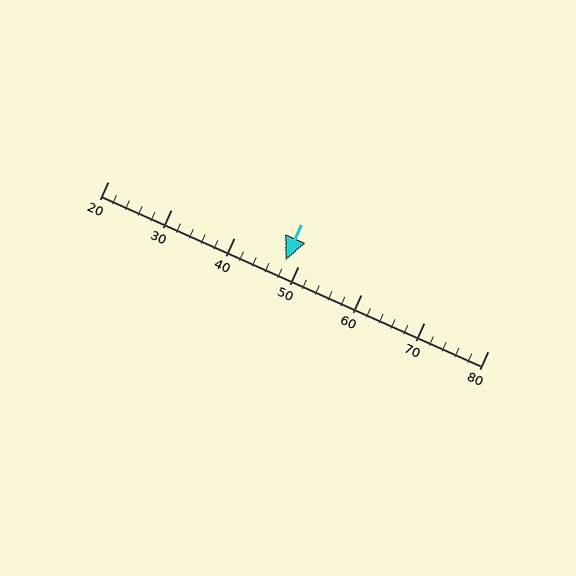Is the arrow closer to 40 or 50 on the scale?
The arrow is closer to 50.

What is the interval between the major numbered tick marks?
The major tick marks are spaced 10 units apart.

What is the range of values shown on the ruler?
The ruler shows values from 20 to 80.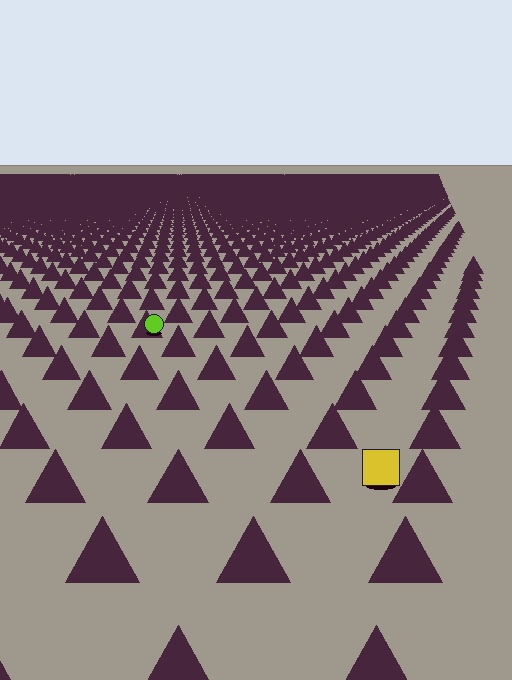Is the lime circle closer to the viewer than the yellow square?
No. The yellow square is closer — you can tell from the texture gradient: the ground texture is coarser near it.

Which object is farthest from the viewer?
The lime circle is farthest from the viewer. It appears smaller and the ground texture around it is denser.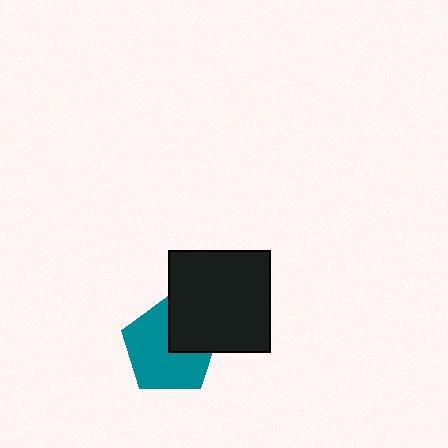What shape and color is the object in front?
The object in front is a black square.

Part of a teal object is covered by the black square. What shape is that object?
It is a pentagon.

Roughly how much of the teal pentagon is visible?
Most of it is visible (roughly 67%).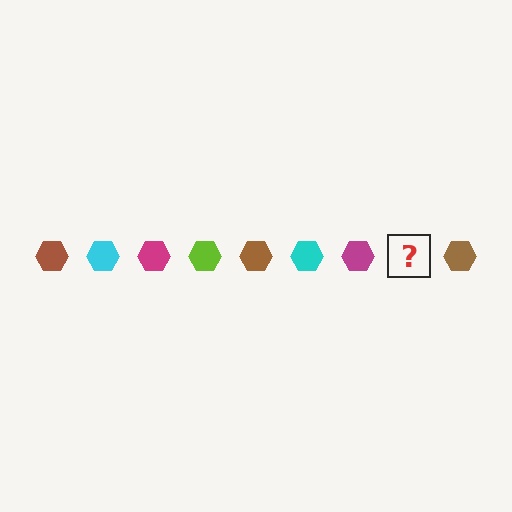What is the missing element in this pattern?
The missing element is a lime hexagon.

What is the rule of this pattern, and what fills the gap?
The rule is that the pattern cycles through brown, cyan, magenta, lime hexagons. The gap should be filled with a lime hexagon.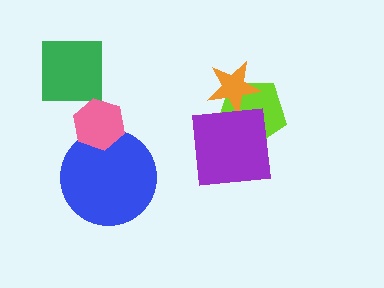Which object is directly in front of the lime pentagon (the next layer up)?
The orange star is directly in front of the lime pentagon.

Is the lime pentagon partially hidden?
Yes, it is partially covered by another shape.